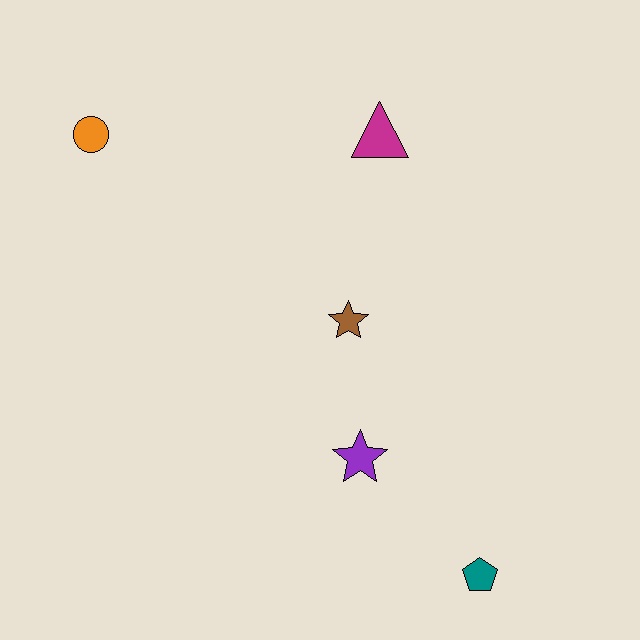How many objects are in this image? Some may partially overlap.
There are 5 objects.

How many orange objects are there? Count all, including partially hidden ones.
There is 1 orange object.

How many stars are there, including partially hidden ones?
There are 2 stars.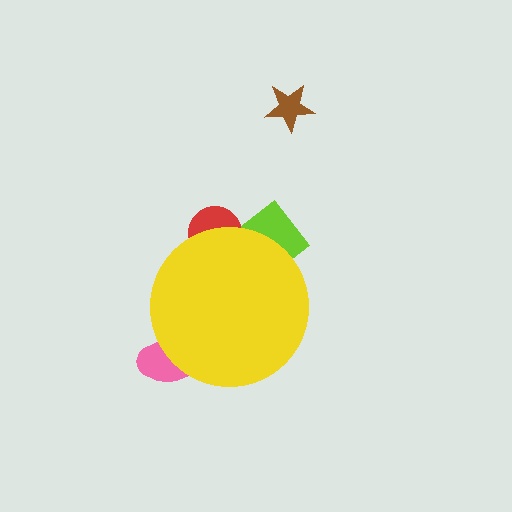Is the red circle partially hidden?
Yes, the red circle is partially hidden behind the yellow circle.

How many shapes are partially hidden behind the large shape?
3 shapes are partially hidden.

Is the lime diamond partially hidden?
Yes, the lime diamond is partially hidden behind the yellow circle.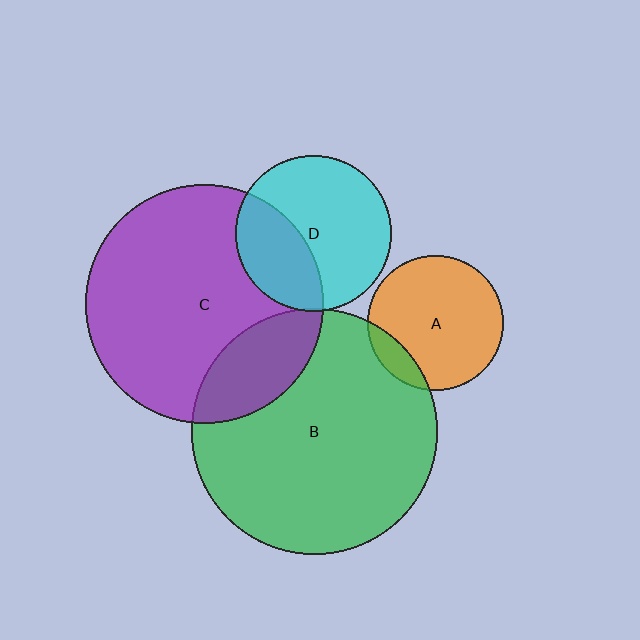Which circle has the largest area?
Circle B (green).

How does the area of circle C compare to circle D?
Approximately 2.3 times.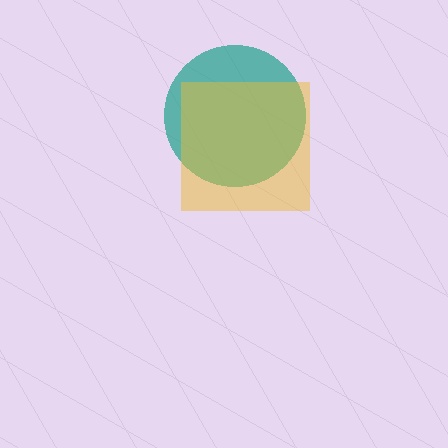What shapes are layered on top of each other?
The layered shapes are: a teal circle, a yellow square.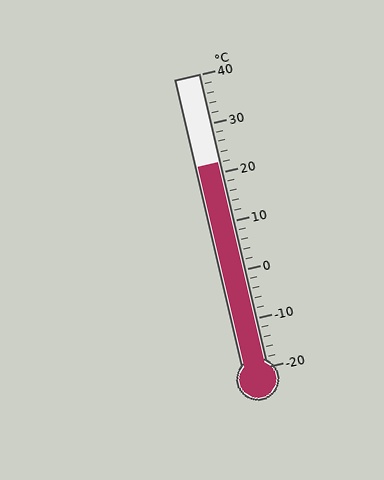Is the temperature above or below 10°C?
The temperature is above 10°C.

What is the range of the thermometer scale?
The thermometer scale ranges from -20°C to 40°C.